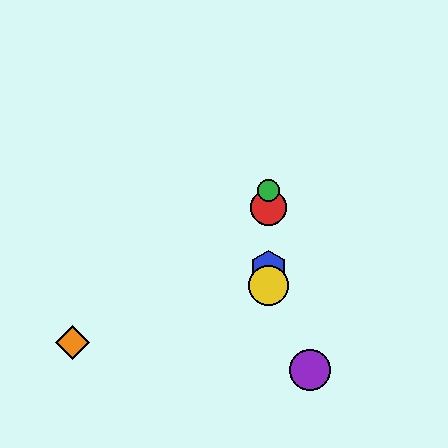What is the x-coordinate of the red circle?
The red circle is at x≈268.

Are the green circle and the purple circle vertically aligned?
No, the green circle is at x≈268 and the purple circle is at x≈310.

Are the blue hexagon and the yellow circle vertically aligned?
Yes, both are at x≈268.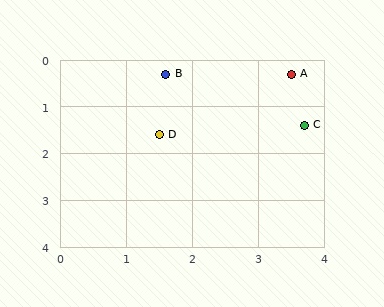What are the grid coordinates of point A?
Point A is at approximately (3.5, 0.3).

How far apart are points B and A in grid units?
Points B and A are about 1.9 grid units apart.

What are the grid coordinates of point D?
Point D is at approximately (1.5, 1.6).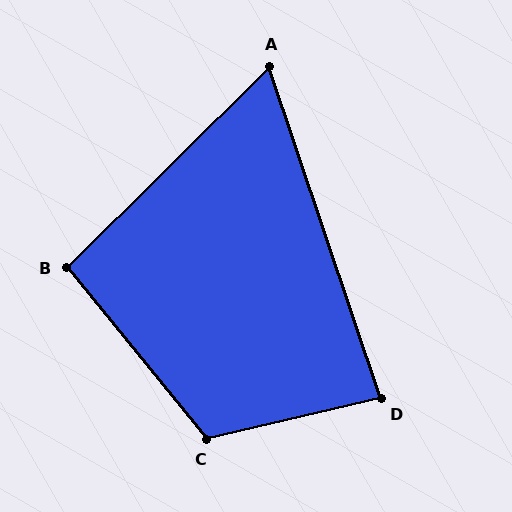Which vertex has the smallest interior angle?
A, at approximately 64 degrees.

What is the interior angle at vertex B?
Approximately 96 degrees (obtuse).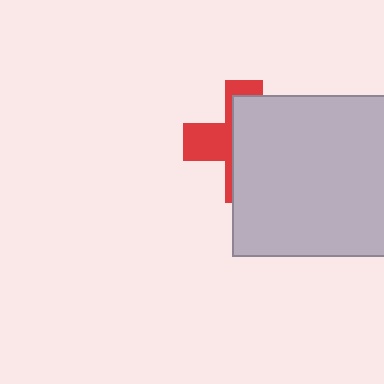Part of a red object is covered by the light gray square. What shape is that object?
It is a cross.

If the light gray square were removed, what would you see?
You would see the complete red cross.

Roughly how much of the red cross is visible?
A small part of it is visible (roughly 36%).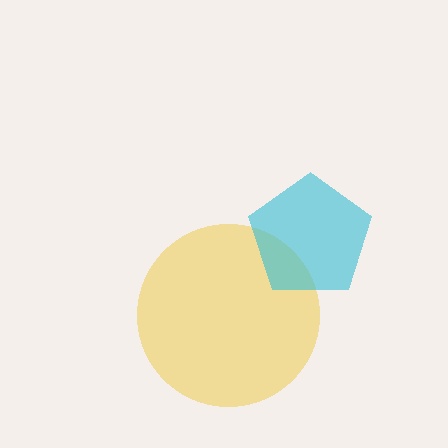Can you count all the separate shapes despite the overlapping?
Yes, there are 2 separate shapes.